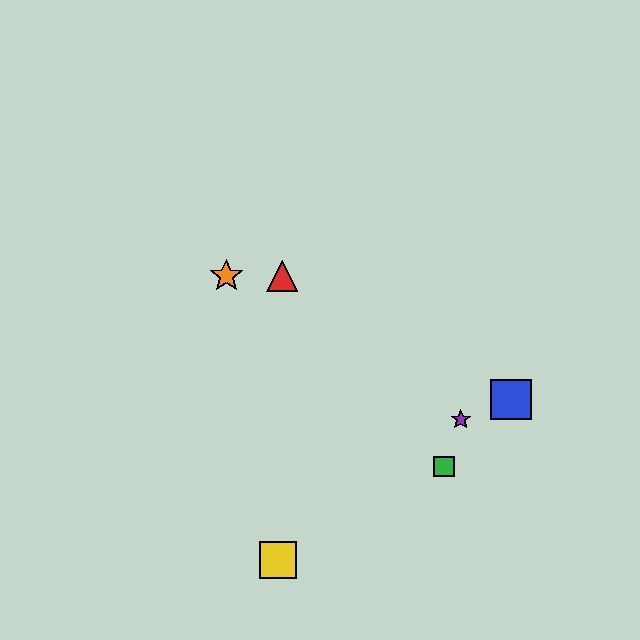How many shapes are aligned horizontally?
2 shapes (the red triangle, the orange star) are aligned horizontally.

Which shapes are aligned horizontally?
The red triangle, the orange star are aligned horizontally.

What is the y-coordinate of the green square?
The green square is at y≈466.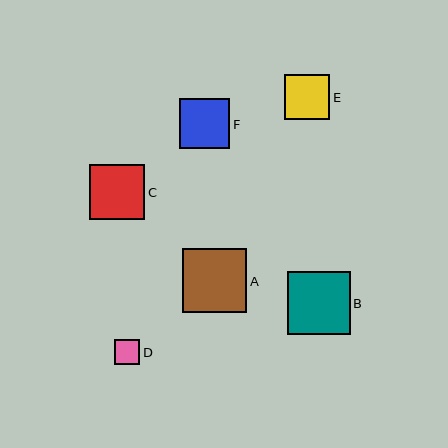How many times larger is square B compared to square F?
Square B is approximately 1.2 times the size of square F.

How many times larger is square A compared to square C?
Square A is approximately 1.2 times the size of square C.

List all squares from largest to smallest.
From largest to smallest: A, B, C, F, E, D.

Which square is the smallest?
Square D is the smallest with a size of approximately 25 pixels.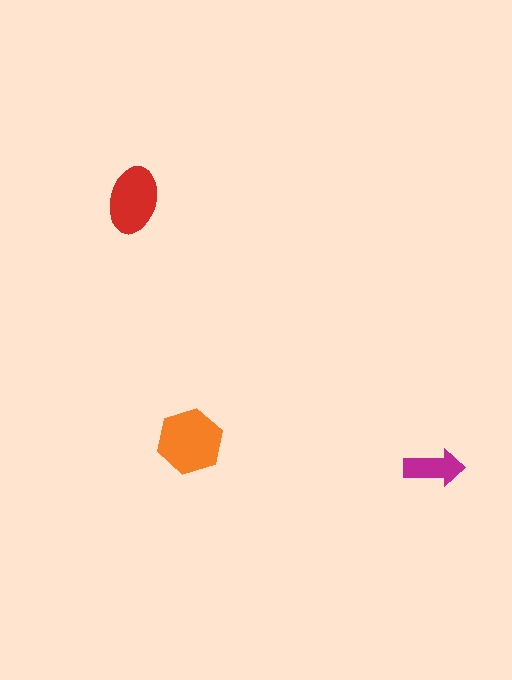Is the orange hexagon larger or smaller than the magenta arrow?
Larger.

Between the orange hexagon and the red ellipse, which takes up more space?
The orange hexagon.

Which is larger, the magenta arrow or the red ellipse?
The red ellipse.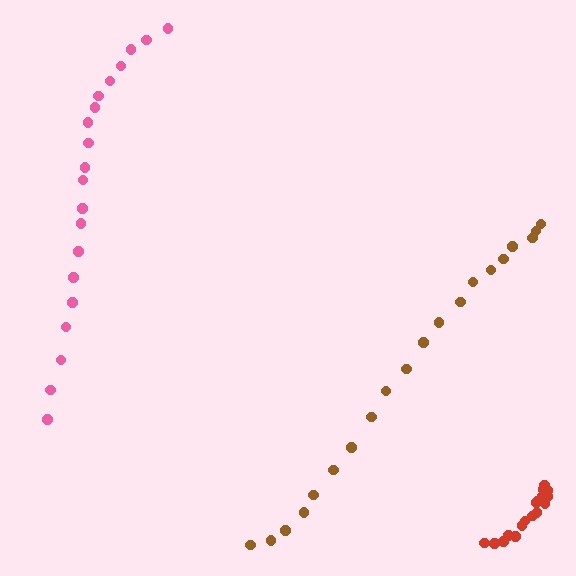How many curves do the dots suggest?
There are 3 distinct paths.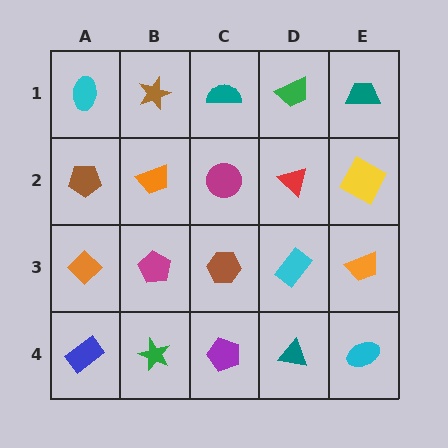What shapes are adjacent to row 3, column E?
A yellow square (row 2, column E), a cyan ellipse (row 4, column E), a cyan rectangle (row 3, column D).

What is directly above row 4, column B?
A magenta pentagon.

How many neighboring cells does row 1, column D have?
3.